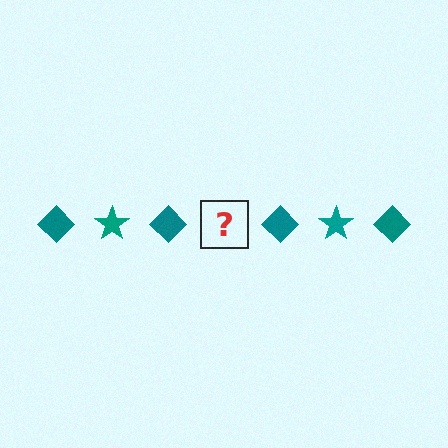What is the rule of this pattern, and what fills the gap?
The rule is that the pattern cycles through diamond, star shapes in teal. The gap should be filled with a teal star.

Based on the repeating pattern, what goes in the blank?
The blank should be a teal star.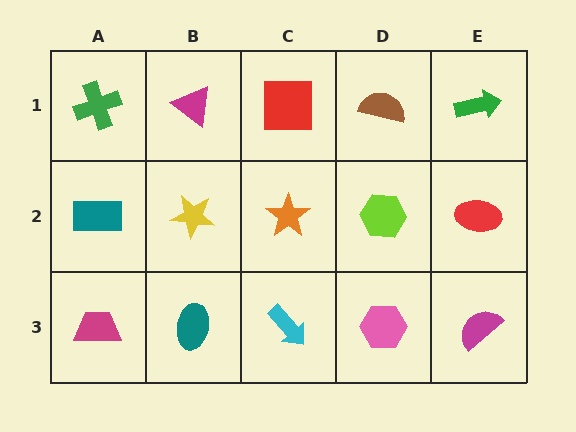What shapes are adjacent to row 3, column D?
A lime hexagon (row 2, column D), a cyan arrow (row 3, column C), a magenta semicircle (row 3, column E).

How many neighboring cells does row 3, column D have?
3.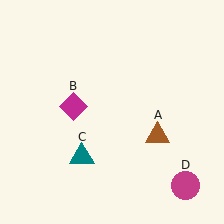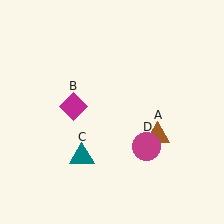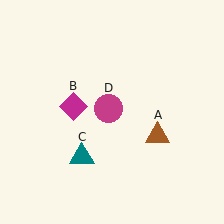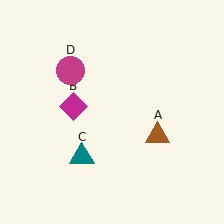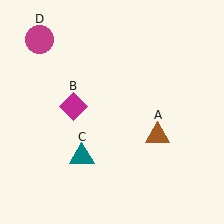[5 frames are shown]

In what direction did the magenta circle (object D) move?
The magenta circle (object D) moved up and to the left.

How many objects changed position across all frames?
1 object changed position: magenta circle (object D).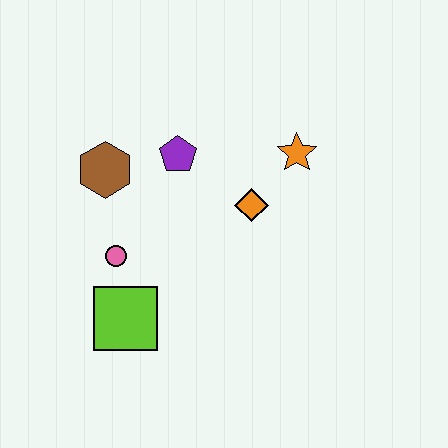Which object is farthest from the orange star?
The lime square is farthest from the orange star.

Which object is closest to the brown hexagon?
The purple pentagon is closest to the brown hexagon.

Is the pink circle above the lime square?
Yes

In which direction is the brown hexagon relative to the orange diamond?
The brown hexagon is to the left of the orange diamond.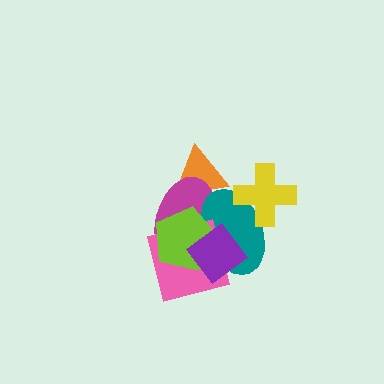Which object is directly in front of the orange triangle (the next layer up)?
The magenta ellipse is directly in front of the orange triangle.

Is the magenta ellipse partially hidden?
Yes, it is partially covered by another shape.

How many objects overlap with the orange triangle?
2 objects overlap with the orange triangle.